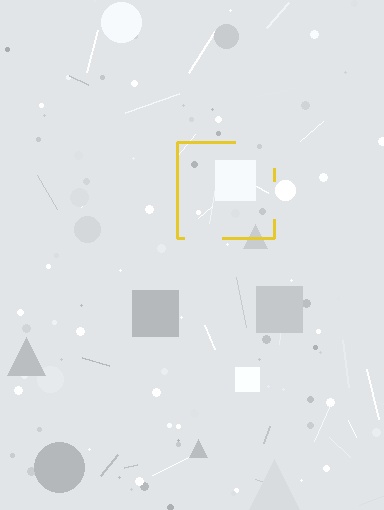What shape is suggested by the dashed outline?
The dashed outline suggests a square.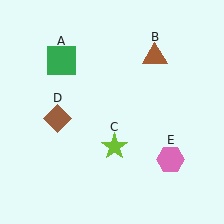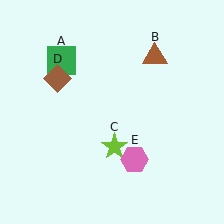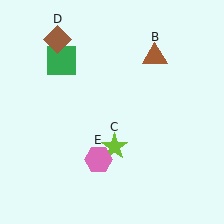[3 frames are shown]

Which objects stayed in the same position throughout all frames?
Green square (object A) and brown triangle (object B) and lime star (object C) remained stationary.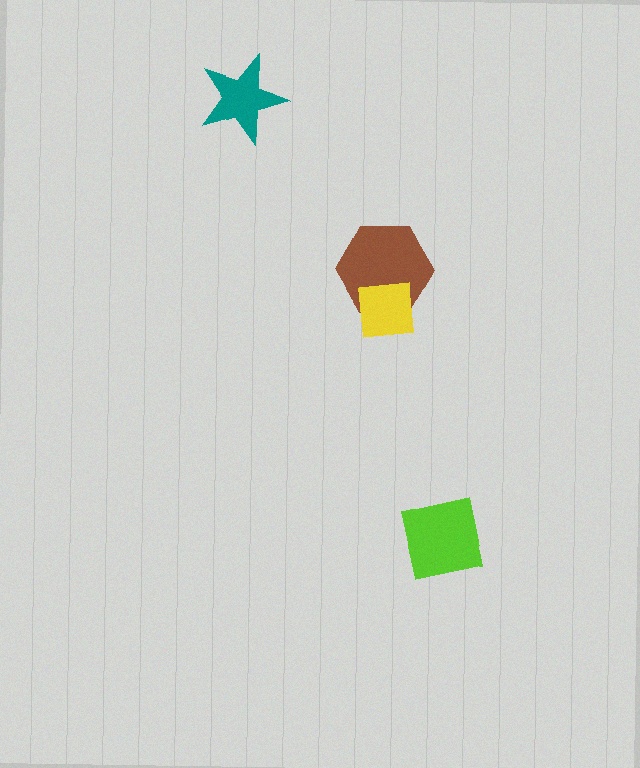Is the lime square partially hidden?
No, no other shape covers it.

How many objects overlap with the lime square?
0 objects overlap with the lime square.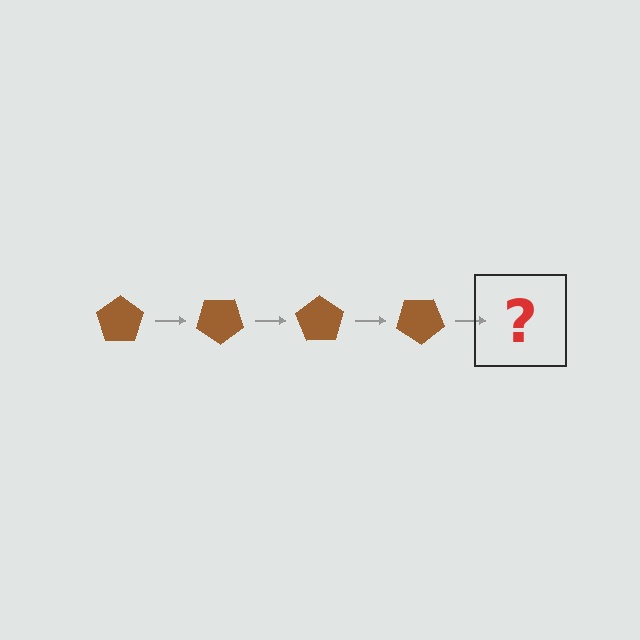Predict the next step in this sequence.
The next step is a brown pentagon rotated 140 degrees.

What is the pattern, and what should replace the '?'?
The pattern is that the pentagon rotates 35 degrees each step. The '?' should be a brown pentagon rotated 140 degrees.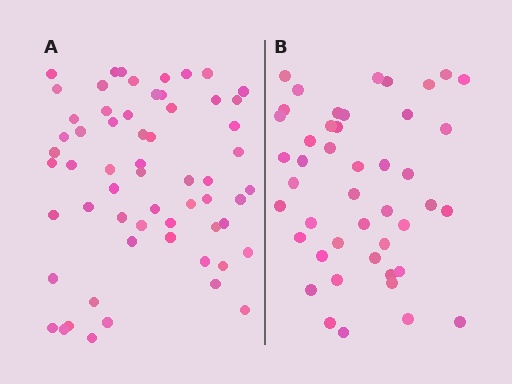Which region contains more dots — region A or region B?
Region A (the left region) has more dots.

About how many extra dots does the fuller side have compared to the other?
Region A has approximately 15 more dots than region B.